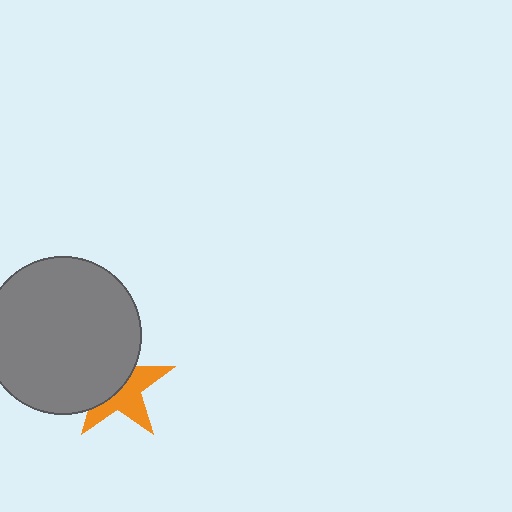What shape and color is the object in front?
The object in front is a gray circle.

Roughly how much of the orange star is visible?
About half of it is visible (roughly 49%).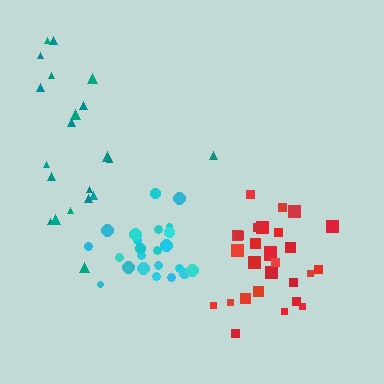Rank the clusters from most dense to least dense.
cyan, red, teal.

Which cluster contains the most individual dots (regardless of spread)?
Red (28).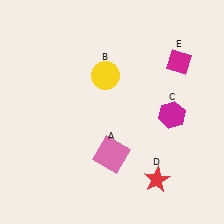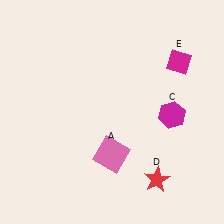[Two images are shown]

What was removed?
The yellow circle (B) was removed in Image 2.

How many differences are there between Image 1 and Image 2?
There is 1 difference between the two images.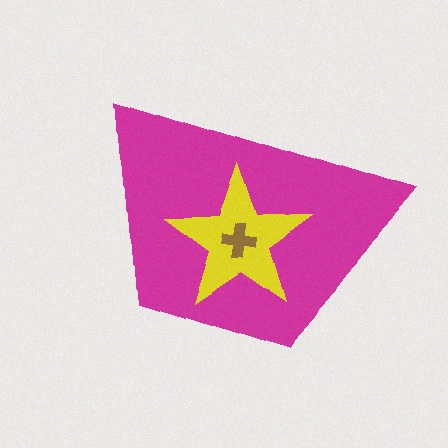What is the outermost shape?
The magenta trapezoid.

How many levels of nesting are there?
3.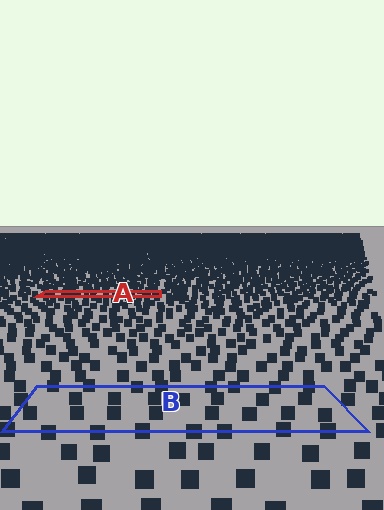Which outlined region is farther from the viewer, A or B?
Region A is farther from the viewer — the texture elements inside it appear smaller and more densely packed.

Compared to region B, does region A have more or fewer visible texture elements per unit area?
Region A has more texture elements per unit area — they are packed more densely because it is farther away.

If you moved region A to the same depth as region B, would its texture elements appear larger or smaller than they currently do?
They would appear larger. At a closer depth, the same texture elements are projected at a bigger on-screen size.